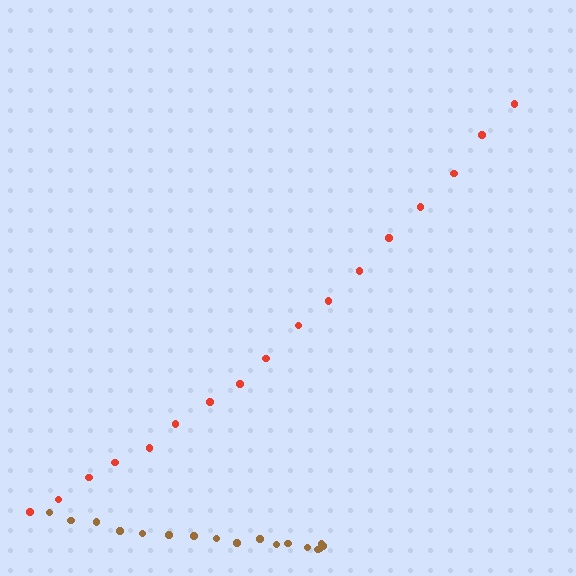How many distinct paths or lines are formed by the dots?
There are 2 distinct paths.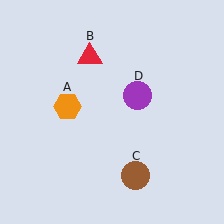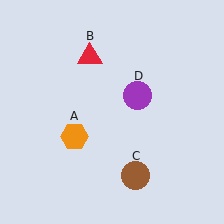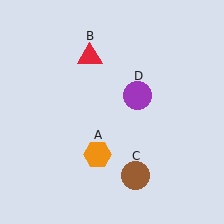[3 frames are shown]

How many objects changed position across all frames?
1 object changed position: orange hexagon (object A).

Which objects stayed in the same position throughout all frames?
Red triangle (object B) and brown circle (object C) and purple circle (object D) remained stationary.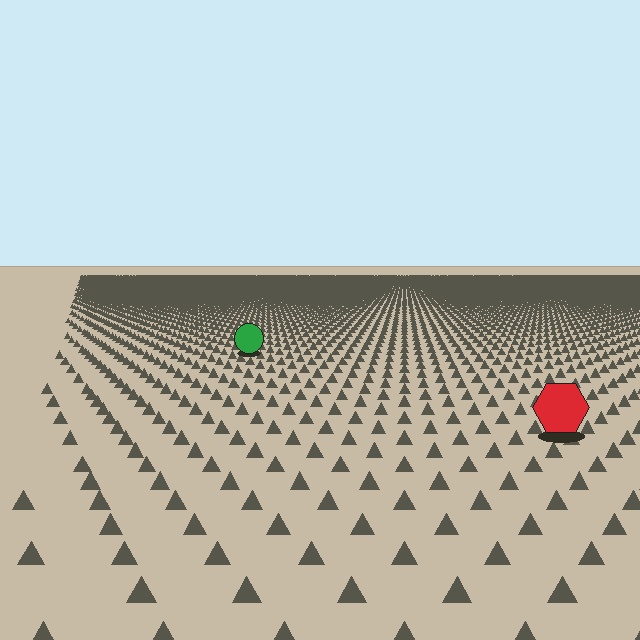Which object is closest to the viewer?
The red hexagon is closest. The texture marks near it are larger and more spread out.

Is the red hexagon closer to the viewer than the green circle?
Yes. The red hexagon is closer — you can tell from the texture gradient: the ground texture is coarser near it.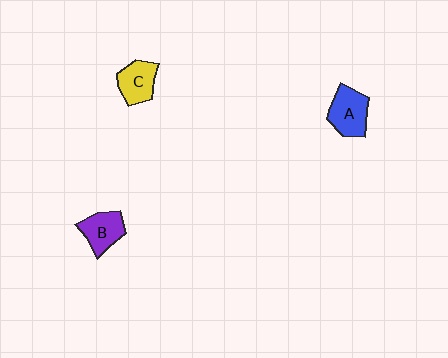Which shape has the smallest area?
Shape C (yellow).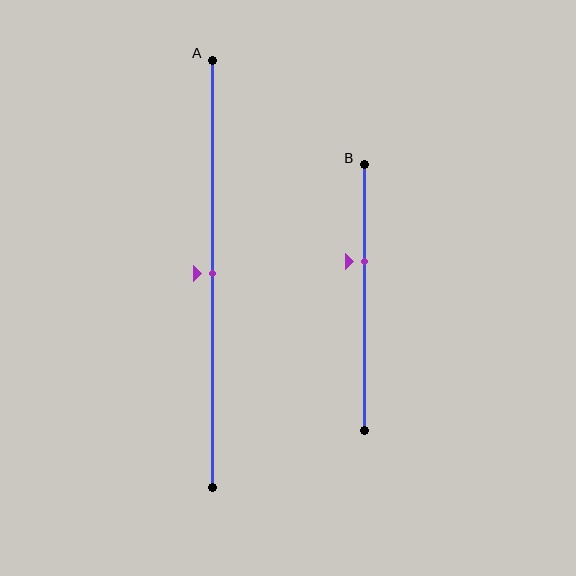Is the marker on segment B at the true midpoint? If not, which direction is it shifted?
No, the marker on segment B is shifted upward by about 14% of the segment length.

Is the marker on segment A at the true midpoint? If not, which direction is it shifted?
Yes, the marker on segment A is at the true midpoint.